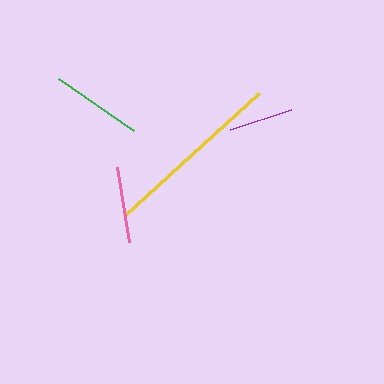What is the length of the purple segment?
The purple segment is approximately 64 pixels long.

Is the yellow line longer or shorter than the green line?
The yellow line is longer than the green line.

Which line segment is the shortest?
The purple line is the shortest at approximately 64 pixels.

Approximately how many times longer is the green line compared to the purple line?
The green line is approximately 1.4 times the length of the purple line.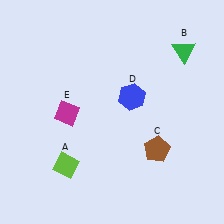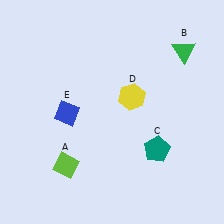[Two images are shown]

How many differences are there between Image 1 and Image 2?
There are 3 differences between the two images.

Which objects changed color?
C changed from brown to teal. D changed from blue to yellow. E changed from magenta to blue.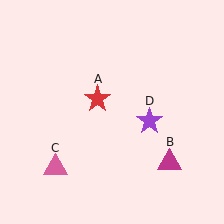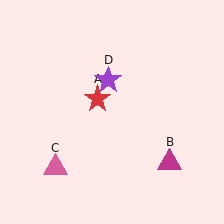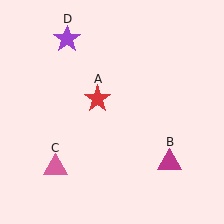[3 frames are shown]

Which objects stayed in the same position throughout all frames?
Red star (object A) and magenta triangle (object B) and pink triangle (object C) remained stationary.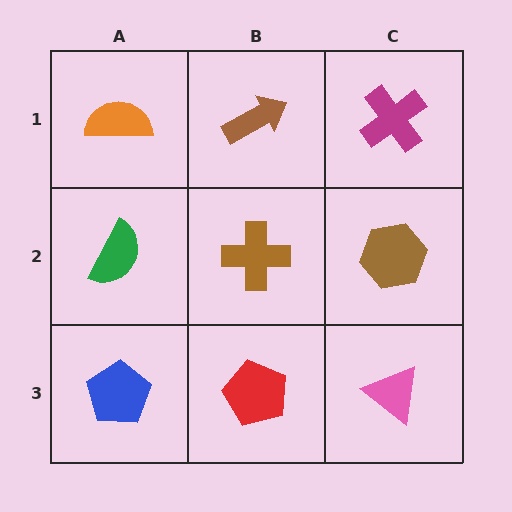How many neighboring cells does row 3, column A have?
2.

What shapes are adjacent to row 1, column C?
A brown hexagon (row 2, column C), a brown arrow (row 1, column B).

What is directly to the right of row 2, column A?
A brown cross.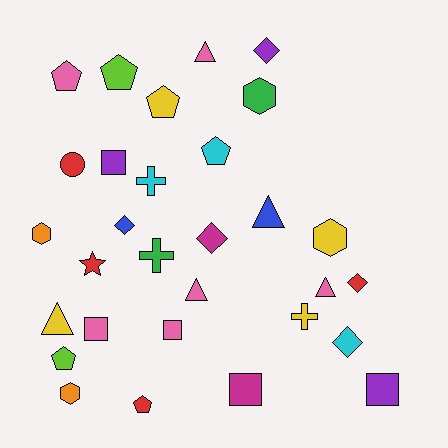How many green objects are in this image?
There are 2 green objects.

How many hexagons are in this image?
There are 4 hexagons.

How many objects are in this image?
There are 30 objects.